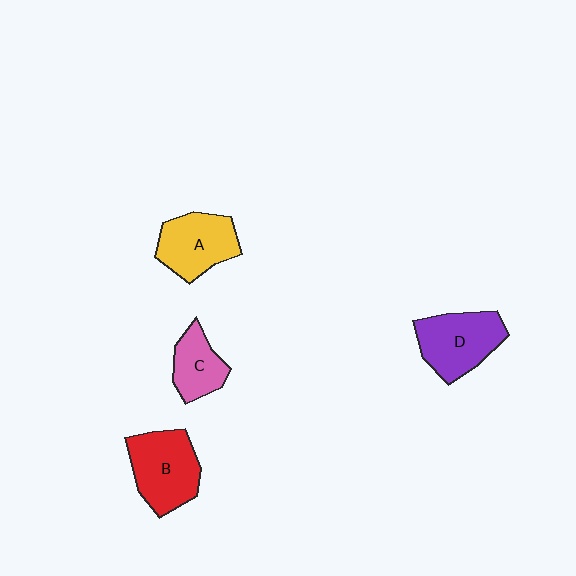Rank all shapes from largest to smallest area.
From largest to smallest: B (red), D (purple), A (yellow), C (pink).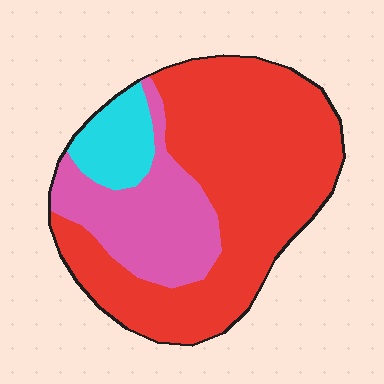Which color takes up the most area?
Red, at roughly 65%.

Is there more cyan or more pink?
Pink.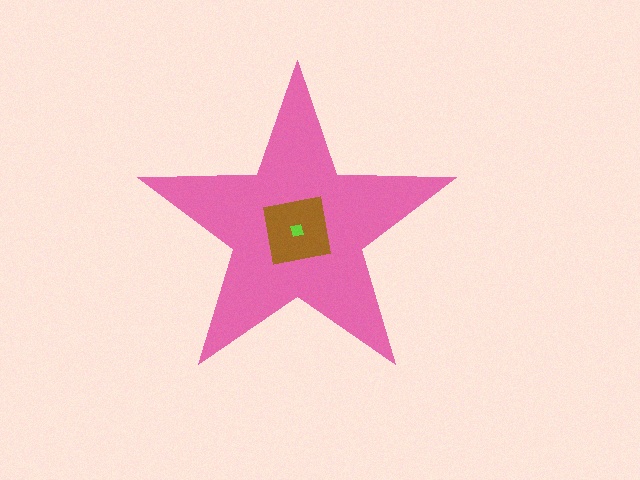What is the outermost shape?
The pink star.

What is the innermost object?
The lime square.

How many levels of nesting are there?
3.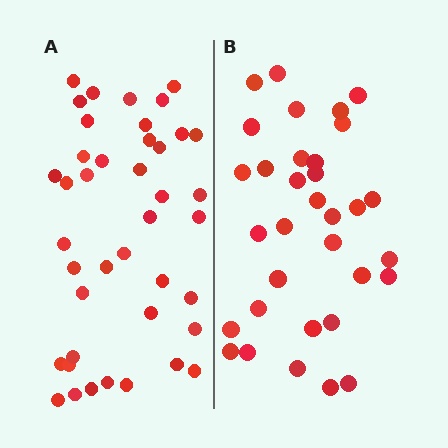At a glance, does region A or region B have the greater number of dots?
Region A (the left region) has more dots.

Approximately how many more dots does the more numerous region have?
Region A has roughly 8 or so more dots than region B.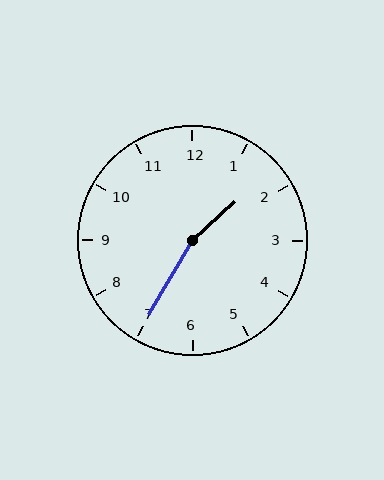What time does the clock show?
1:35.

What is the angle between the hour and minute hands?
Approximately 162 degrees.